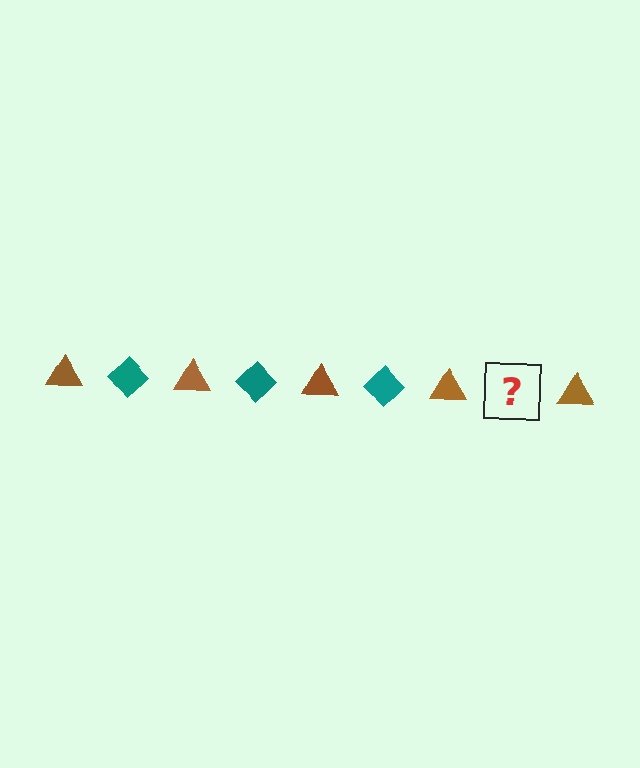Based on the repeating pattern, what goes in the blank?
The blank should be a teal diamond.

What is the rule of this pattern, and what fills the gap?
The rule is that the pattern alternates between brown triangle and teal diamond. The gap should be filled with a teal diamond.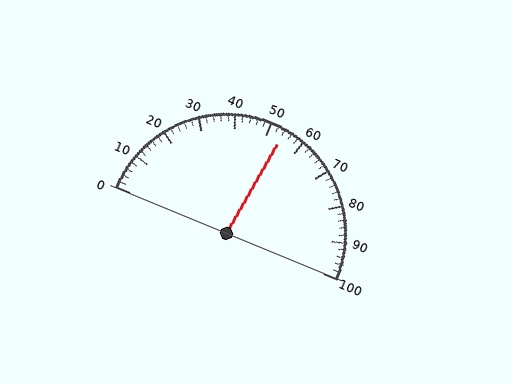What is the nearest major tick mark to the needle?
The nearest major tick mark is 50.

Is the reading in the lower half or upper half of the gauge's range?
The reading is in the upper half of the range (0 to 100).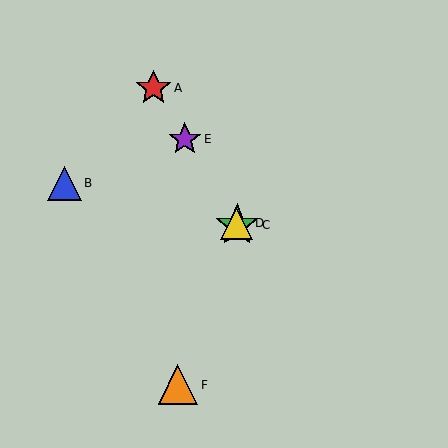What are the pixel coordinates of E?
Object E is at (185, 139).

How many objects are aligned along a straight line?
4 objects (A, C, D, E) are aligned along a straight line.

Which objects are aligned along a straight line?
Objects A, C, D, E are aligned along a straight line.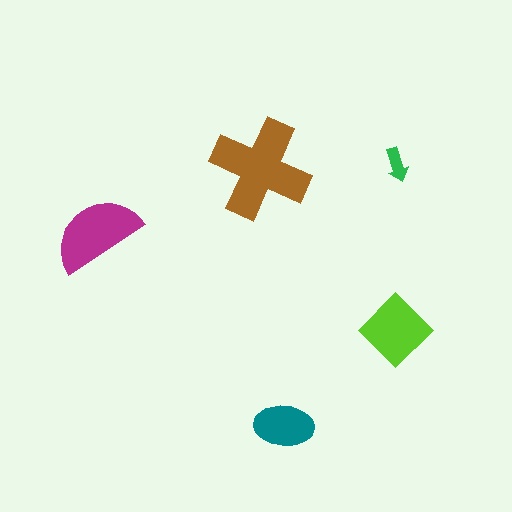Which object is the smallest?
The green arrow.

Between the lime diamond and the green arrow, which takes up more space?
The lime diamond.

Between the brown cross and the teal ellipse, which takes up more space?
The brown cross.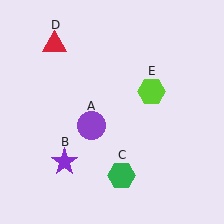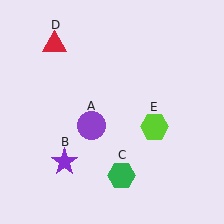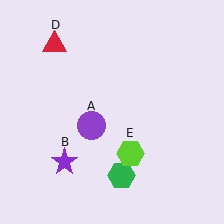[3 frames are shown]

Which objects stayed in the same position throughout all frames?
Purple circle (object A) and purple star (object B) and green hexagon (object C) and red triangle (object D) remained stationary.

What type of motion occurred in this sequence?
The lime hexagon (object E) rotated clockwise around the center of the scene.